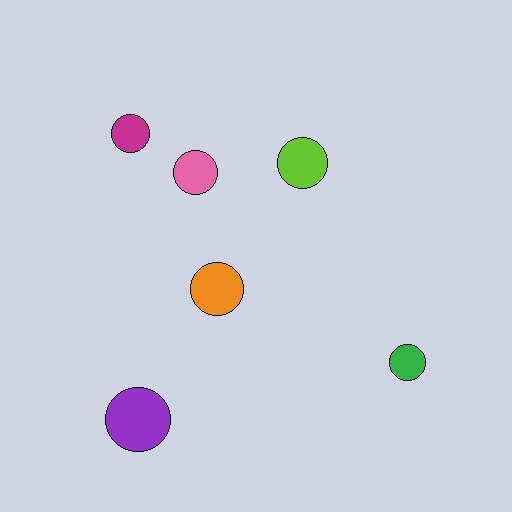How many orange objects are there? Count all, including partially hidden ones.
There is 1 orange object.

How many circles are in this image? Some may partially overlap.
There are 6 circles.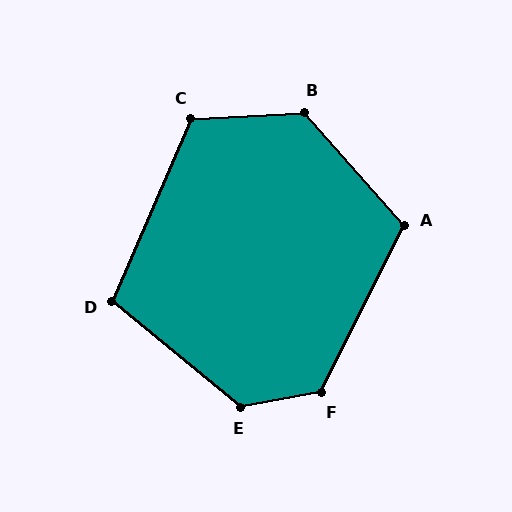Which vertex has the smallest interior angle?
D, at approximately 106 degrees.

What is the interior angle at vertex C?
Approximately 117 degrees (obtuse).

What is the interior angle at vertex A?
Approximately 112 degrees (obtuse).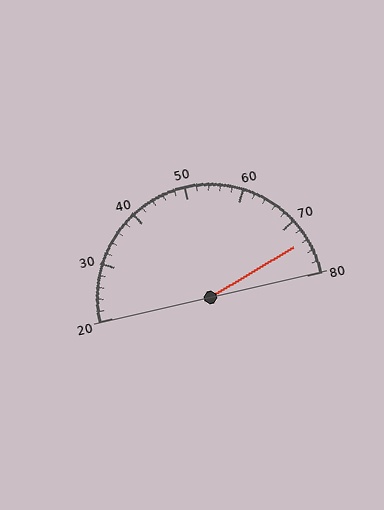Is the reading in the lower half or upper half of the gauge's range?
The reading is in the upper half of the range (20 to 80).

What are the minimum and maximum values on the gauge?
The gauge ranges from 20 to 80.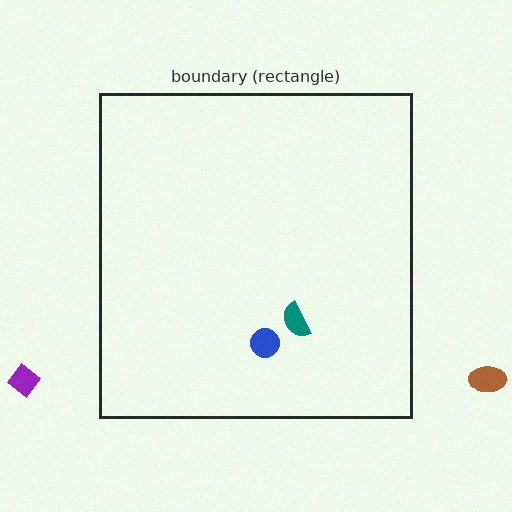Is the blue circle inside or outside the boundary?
Inside.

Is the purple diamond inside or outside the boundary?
Outside.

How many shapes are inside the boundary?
2 inside, 2 outside.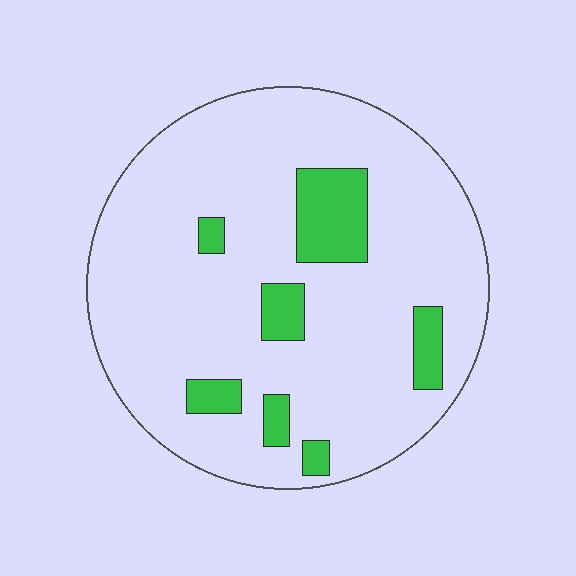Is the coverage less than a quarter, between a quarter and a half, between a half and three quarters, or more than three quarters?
Less than a quarter.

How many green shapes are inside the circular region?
7.